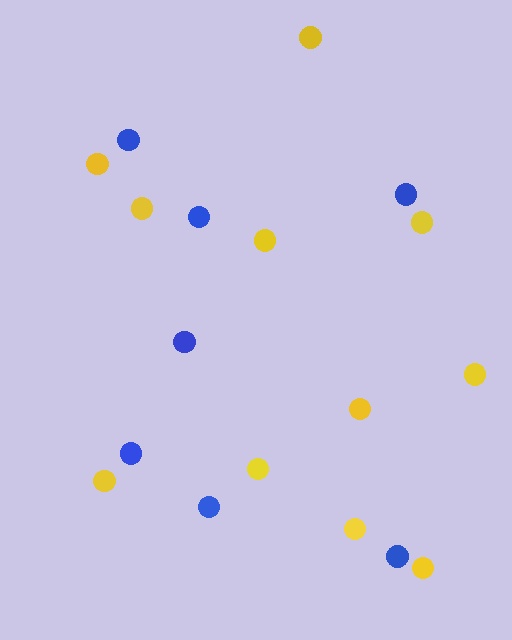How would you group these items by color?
There are 2 groups: one group of yellow circles (11) and one group of blue circles (7).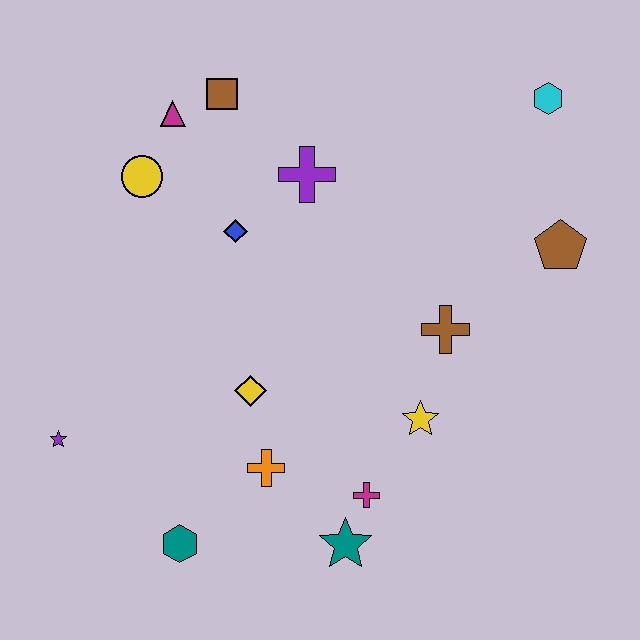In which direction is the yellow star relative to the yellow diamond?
The yellow star is to the right of the yellow diamond.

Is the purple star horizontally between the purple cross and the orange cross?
No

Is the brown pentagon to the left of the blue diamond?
No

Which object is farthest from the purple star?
The cyan hexagon is farthest from the purple star.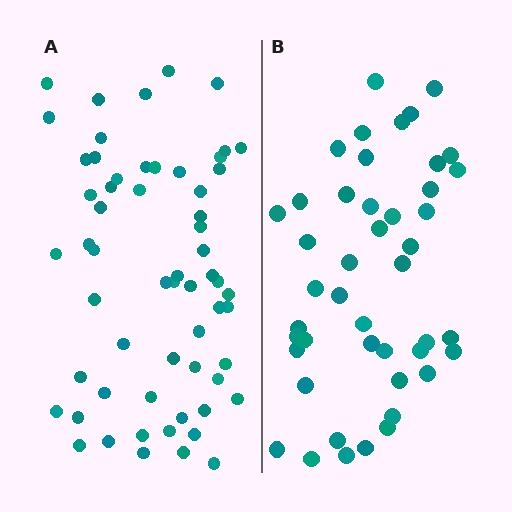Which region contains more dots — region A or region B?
Region A (the left region) has more dots.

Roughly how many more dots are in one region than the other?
Region A has approximately 15 more dots than region B.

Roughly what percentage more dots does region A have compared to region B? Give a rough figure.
About 35% more.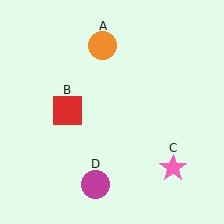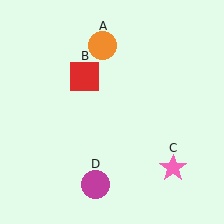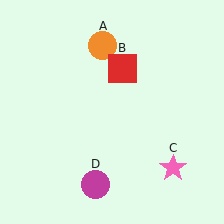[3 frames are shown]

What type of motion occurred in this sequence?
The red square (object B) rotated clockwise around the center of the scene.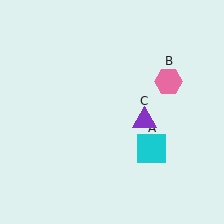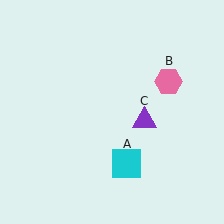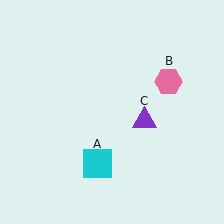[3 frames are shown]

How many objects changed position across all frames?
1 object changed position: cyan square (object A).